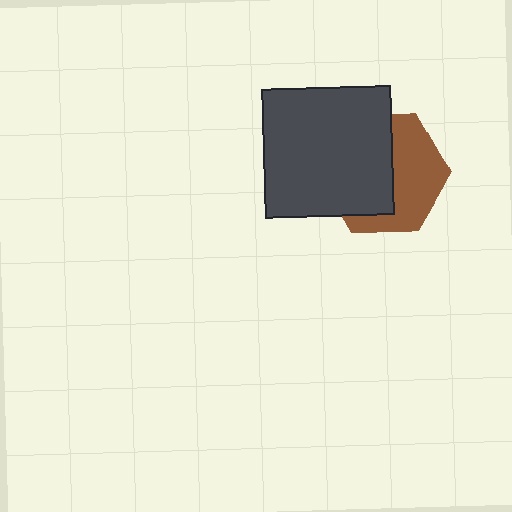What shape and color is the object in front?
The object in front is a dark gray square.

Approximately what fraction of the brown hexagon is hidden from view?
Roughly 53% of the brown hexagon is hidden behind the dark gray square.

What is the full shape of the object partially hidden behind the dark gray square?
The partially hidden object is a brown hexagon.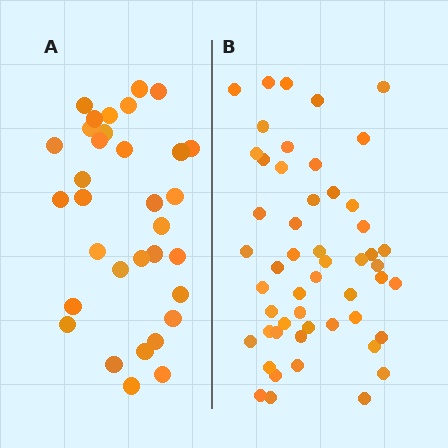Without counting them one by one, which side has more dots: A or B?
Region B (the right region) has more dots.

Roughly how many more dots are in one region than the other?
Region B has approximately 20 more dots than region A.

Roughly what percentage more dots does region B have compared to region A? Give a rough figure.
About 60% more.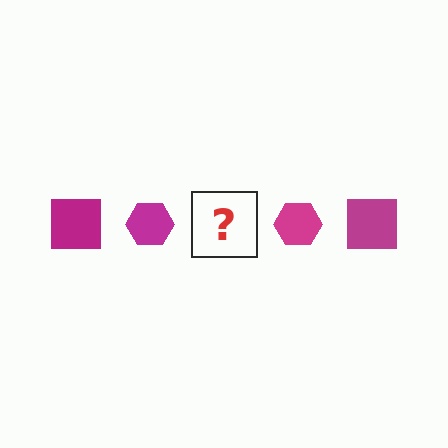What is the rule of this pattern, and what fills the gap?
The rule is that the pattern cycles through square, hexagon shapes in magenta. The gap should be filled with a magenta square.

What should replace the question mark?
The question mark should be replaced with a magenta square.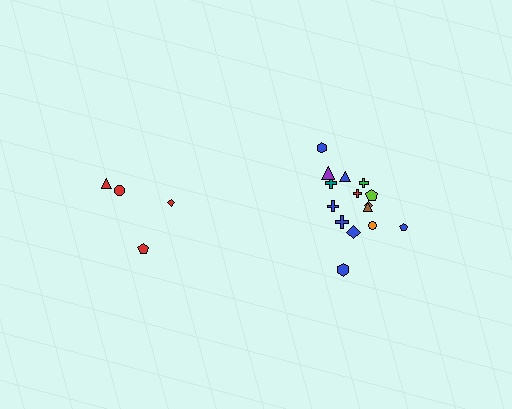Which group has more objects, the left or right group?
The right group.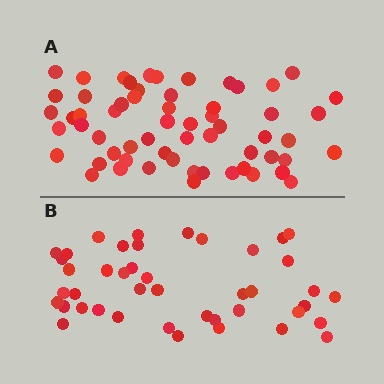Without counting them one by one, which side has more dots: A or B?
Region A (the top region) has more dots.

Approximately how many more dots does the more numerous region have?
Region A has approximately 15 more dots than region B.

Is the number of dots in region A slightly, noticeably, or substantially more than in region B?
Region A has noticeably more, but not dramatically so. The ratio is roughly 1.4 to 1.